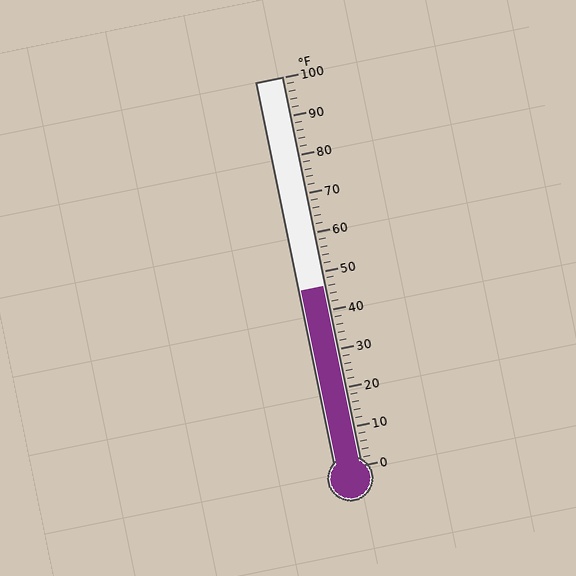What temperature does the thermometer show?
The thermometer shows approximately 46°F.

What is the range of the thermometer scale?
The thermometer scale ranges from 0°F to 100°F.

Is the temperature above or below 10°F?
The temperature is above 10°F.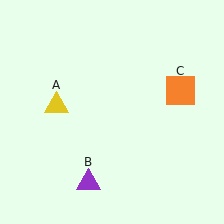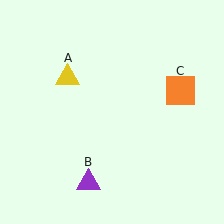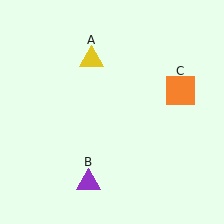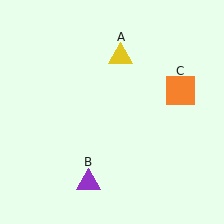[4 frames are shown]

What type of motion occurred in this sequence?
The yellow triangle (object A) rotated clockwise around the center of the scene.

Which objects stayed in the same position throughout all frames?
Purple triangle (object B) and orange square (object C) remained stationary.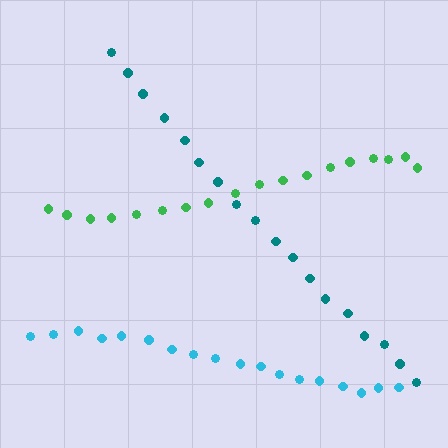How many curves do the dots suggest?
There are 3 distinct paths.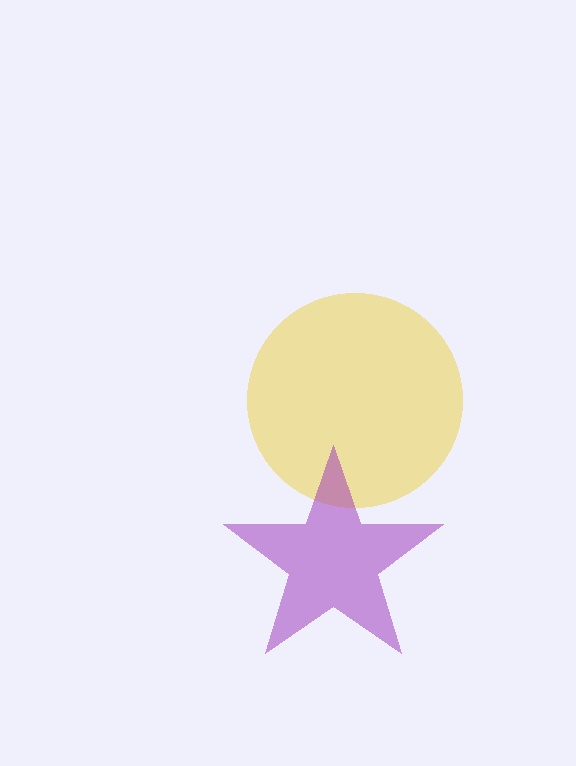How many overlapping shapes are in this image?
There are 2 overlapping shapes in the image.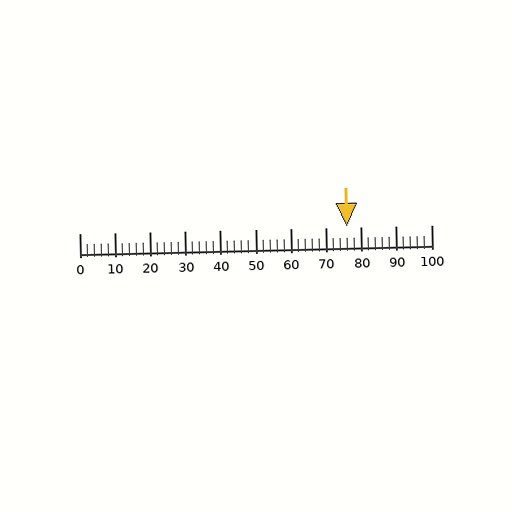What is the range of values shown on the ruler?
The ruler shows values from 0 to 100.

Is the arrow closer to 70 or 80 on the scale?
The arrow is closer to 80.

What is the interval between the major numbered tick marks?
The major tick marks are spaced 10 units apart.